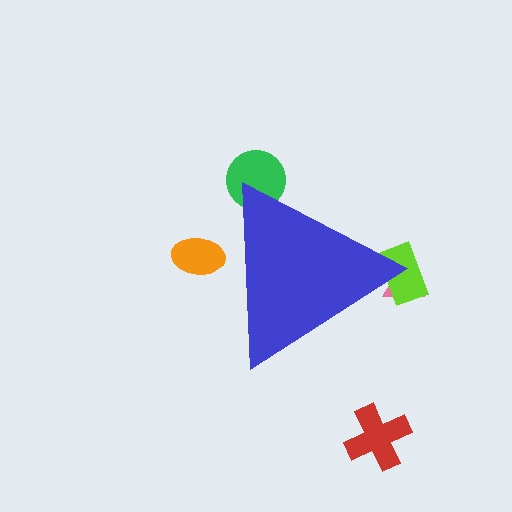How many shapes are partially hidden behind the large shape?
4 shapes are partially hidden.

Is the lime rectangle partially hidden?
Yes, the lime rectangle is partially hidden behind the blue triangle.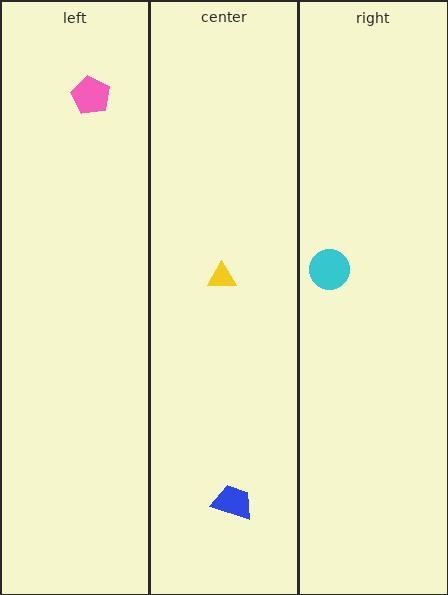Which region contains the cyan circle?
The right region.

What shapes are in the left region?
The pink pentagon.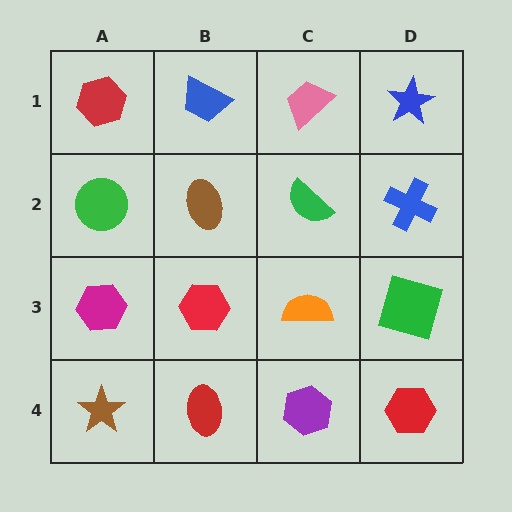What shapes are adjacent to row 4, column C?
An orange semicircle (row 3, column C), a red ellipse (row 4, column B), a red hexagon (row 4, column D).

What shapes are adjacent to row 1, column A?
A green circle (row 2, column A), a blue trapezoid (row 1, column B).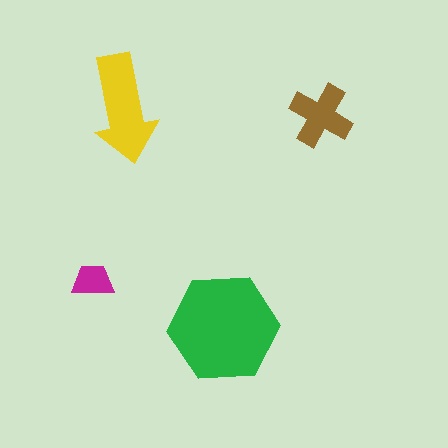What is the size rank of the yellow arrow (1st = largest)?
2nd.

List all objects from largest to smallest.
The green hexagon, the yellow arrow, the brown cross, the magenta trapezoid.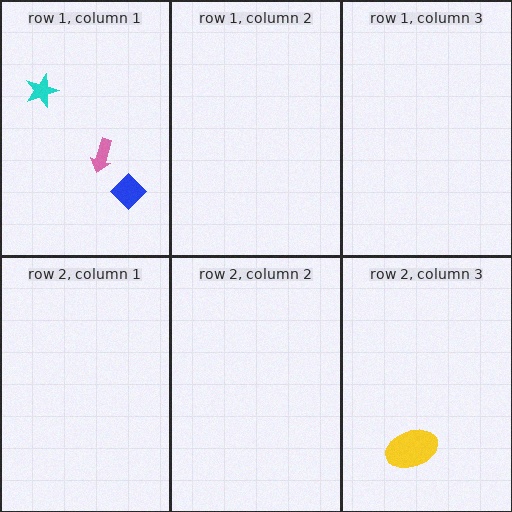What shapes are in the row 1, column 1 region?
The pink arrow, the blue diamond, the cyan star.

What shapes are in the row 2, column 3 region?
The yellow ellipse.